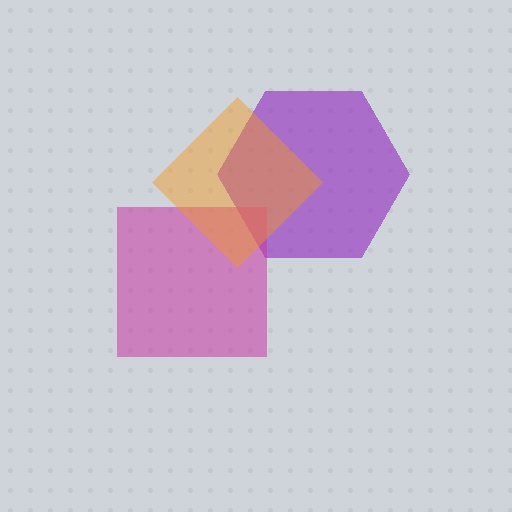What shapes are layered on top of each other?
The layered shapes are: a purple hexagon, a magenta square, an orange diamond.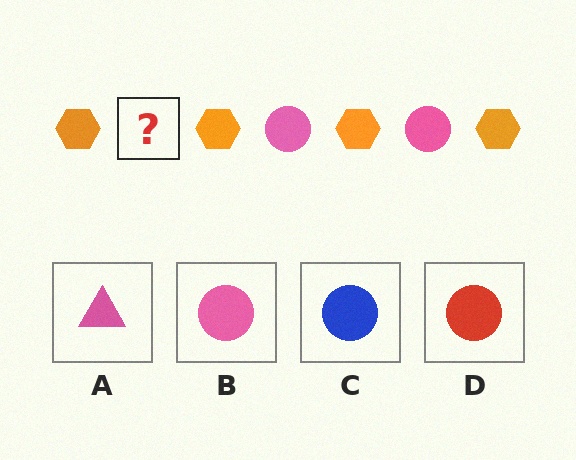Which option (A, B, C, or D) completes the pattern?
B.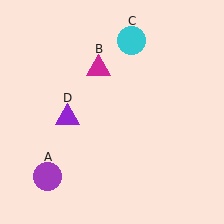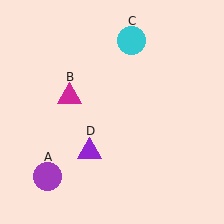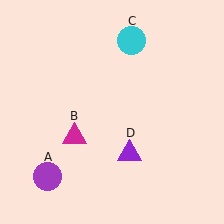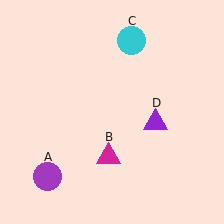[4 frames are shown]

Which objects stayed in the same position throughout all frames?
Purple circle (object A) and cyan circle (object C) remained stationary.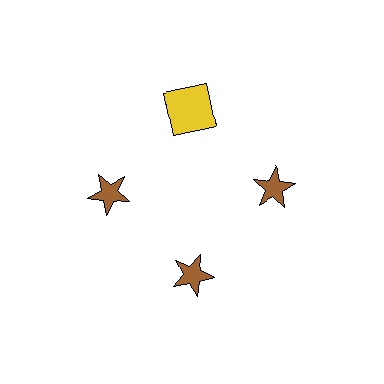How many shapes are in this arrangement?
There are 4 shapes arranged in a ring pattern.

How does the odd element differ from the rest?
It differs in both color (yellow instead of brown) and shape (square instead of star).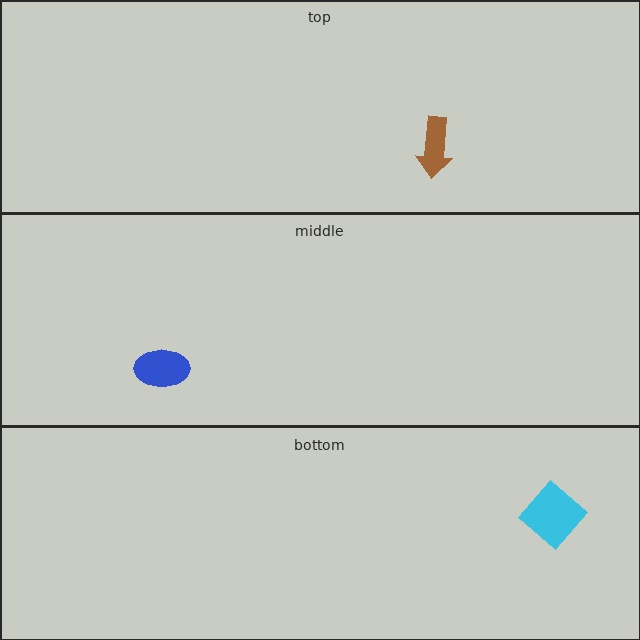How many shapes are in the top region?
1.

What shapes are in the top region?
The brown arrow.